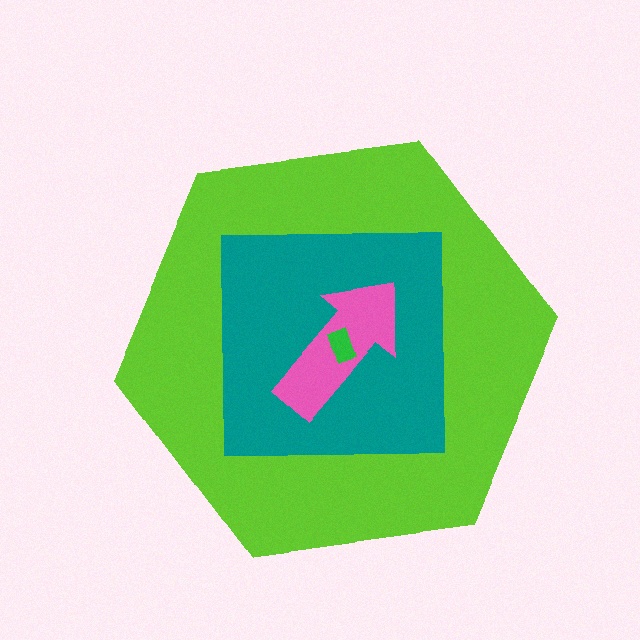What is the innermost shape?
The green rectangle.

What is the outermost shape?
The lime hexagon.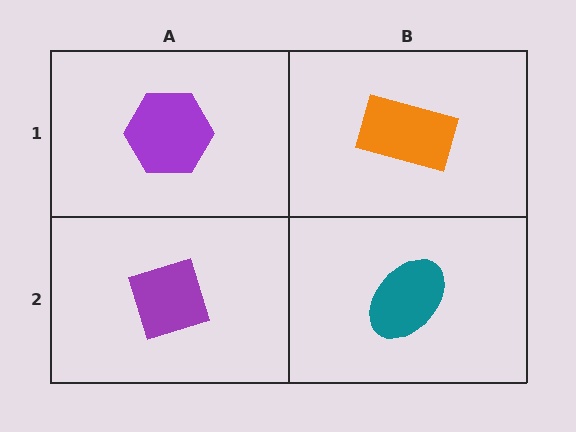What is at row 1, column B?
An orange rectangle.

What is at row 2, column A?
A purple diamond.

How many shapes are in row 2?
2 shapes.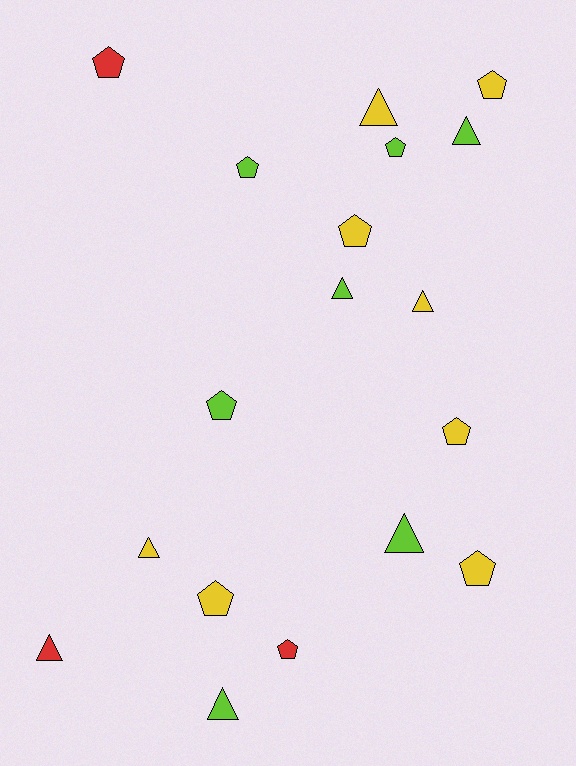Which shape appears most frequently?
Pentagon, with 10 objects.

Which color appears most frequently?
Yellow, with 8 objects.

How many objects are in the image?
There are 18 objects.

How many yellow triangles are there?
There are 3 yellow triangles.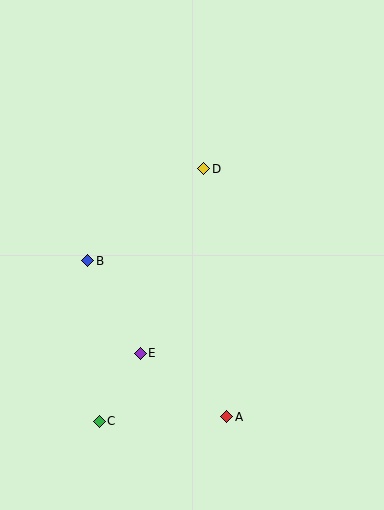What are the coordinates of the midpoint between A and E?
The midpoint between A and E is at (183, 385).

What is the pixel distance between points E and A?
The distance between E and A is 107 pixels.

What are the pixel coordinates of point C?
Point C is at (99, 421).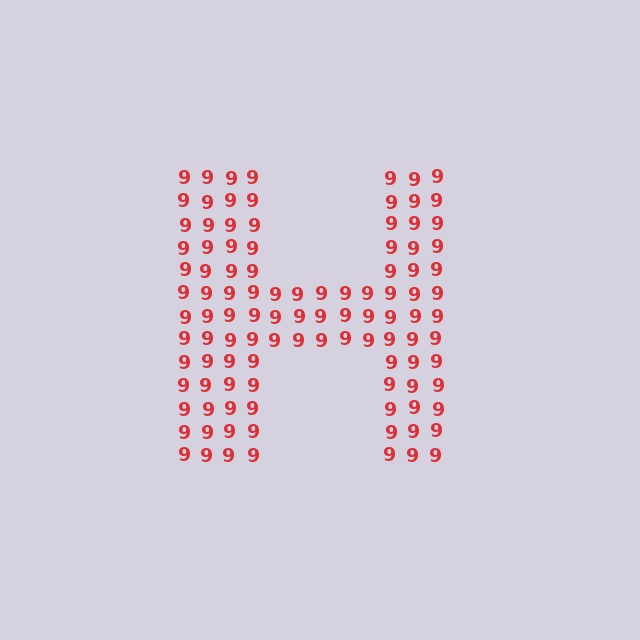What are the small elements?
The small elements are digit 9's.